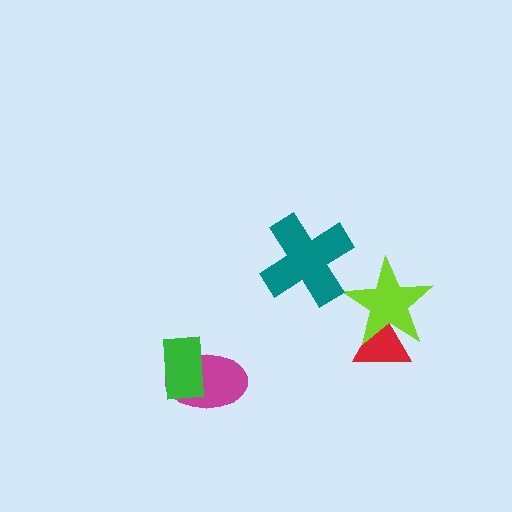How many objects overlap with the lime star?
1 object overlaps with the lime star.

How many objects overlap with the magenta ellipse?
1 object overlaps with the magenta ellipse.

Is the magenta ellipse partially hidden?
Yes, it is partially covered by another shape.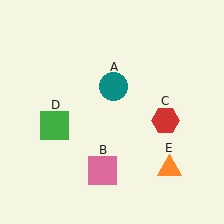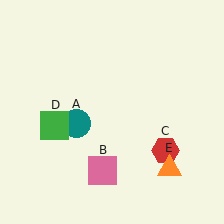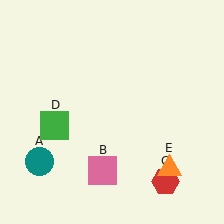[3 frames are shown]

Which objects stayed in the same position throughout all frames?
Pink square (object B) and green square (object D) and orange triangle (object E) remained stationary.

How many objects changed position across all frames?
2 objects changed position: teal circle (object A), red hexagon (object C).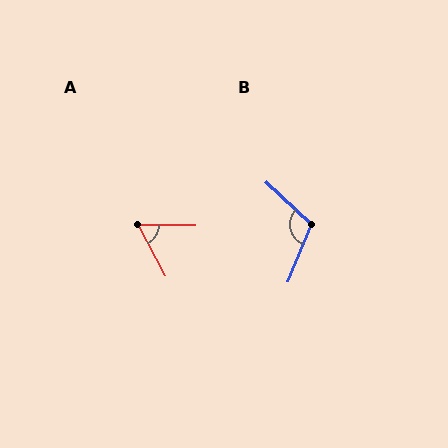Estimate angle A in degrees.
Approximately 62 degrees.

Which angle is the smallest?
A, at approximately 62 degrees.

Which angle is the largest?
B, at approximately 110 degrees.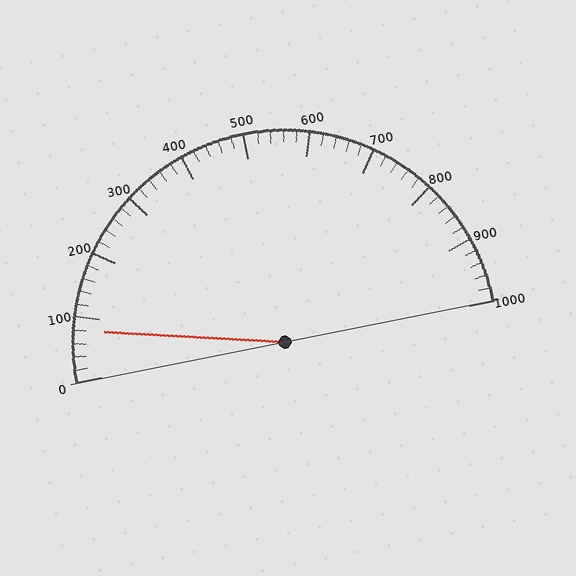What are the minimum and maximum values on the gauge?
The gauge ranges from 0 to 1000.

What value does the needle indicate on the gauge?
The needle indicates approximately 80.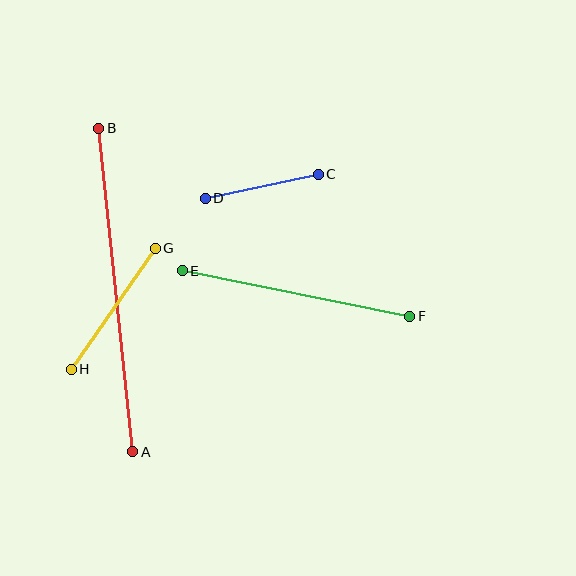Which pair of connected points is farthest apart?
Points A and B are farthest apart.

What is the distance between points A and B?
The distance is approximately 325 pixels.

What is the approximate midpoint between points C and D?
The midpoint is at approximately (262, 186) pixels.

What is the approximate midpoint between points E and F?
The midpoint is at approximately (296, 293) pixels.